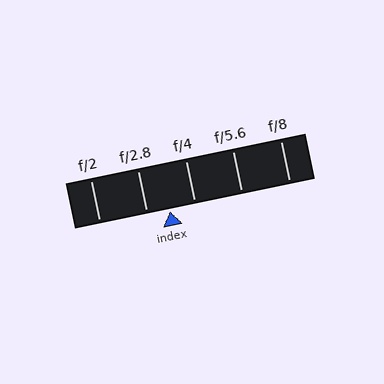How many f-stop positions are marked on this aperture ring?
There are 5 f-stop positions marked.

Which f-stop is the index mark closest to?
The index mark is closest to f/2.8.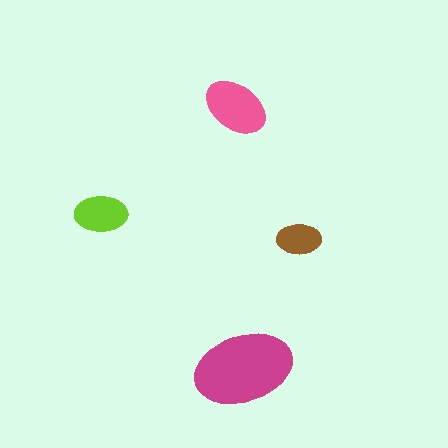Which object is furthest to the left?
The lime ellipse is leftmost.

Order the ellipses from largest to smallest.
the magenta one, the pink one, the lime one, the brown one.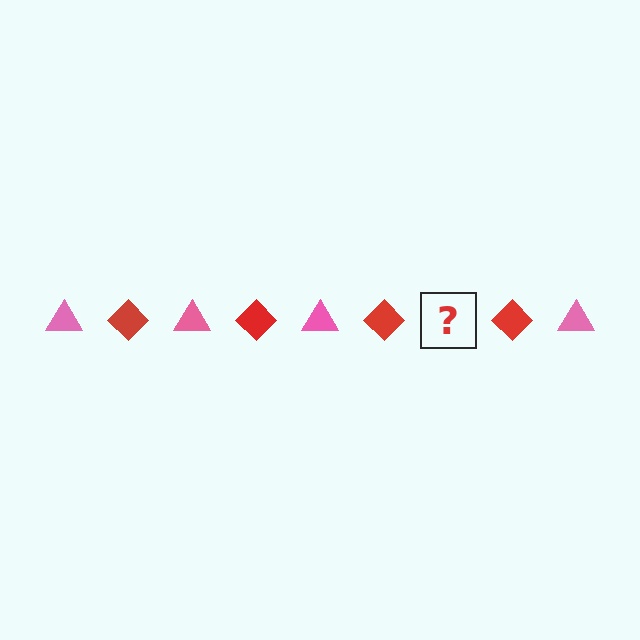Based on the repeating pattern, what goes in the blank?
The blank should be a pink triangle.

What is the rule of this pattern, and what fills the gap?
The rule is that the pattern alternates between pink triangle and red diamond. The gap should be filled with a pink triangle.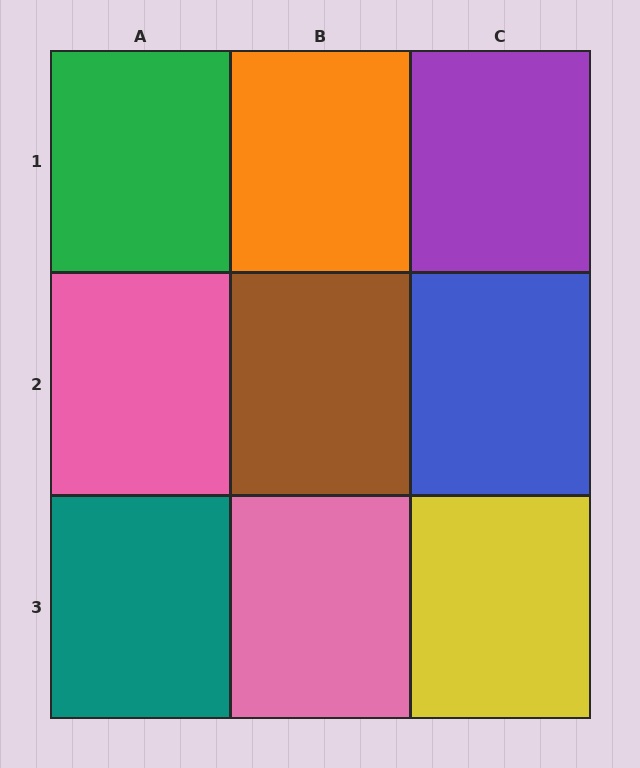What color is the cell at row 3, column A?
Teal.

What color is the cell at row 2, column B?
Brown.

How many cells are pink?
2 cells are pink.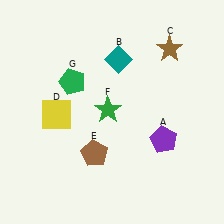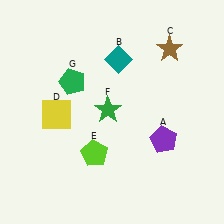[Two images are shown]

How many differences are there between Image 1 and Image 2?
There is 1 difference between the two images.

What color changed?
The pentagon (E) changed from brown in Image 1 to lime in Image 2.